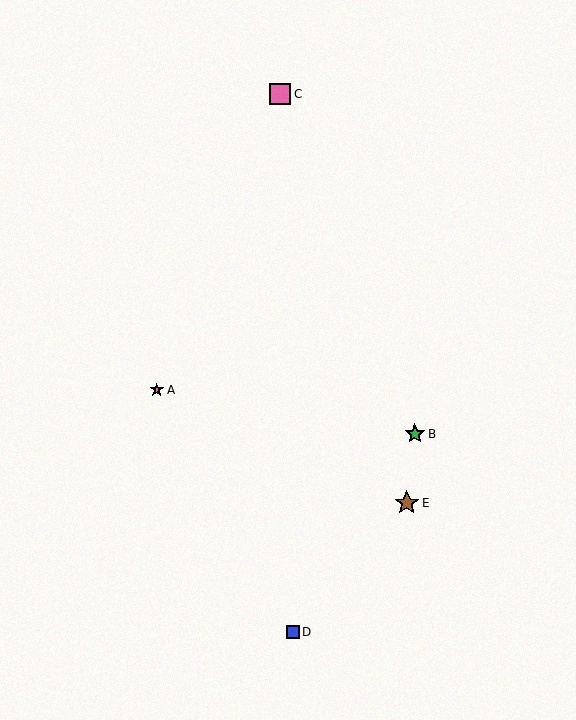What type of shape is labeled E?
Shape E is a brown star.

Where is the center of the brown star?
The center of the brown star is at (407, 503).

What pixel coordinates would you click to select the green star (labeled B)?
Click at (415, 434) to select the green star B.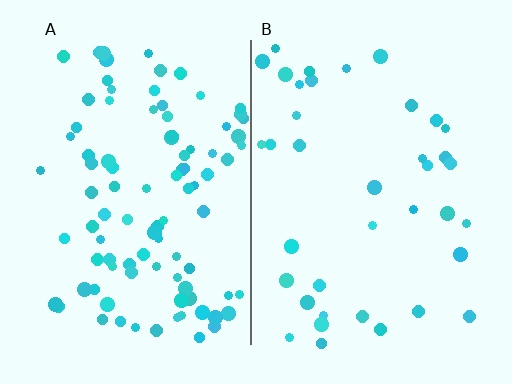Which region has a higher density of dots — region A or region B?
A (the left).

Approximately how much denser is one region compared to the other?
Approximately 2.4× — region A over region B.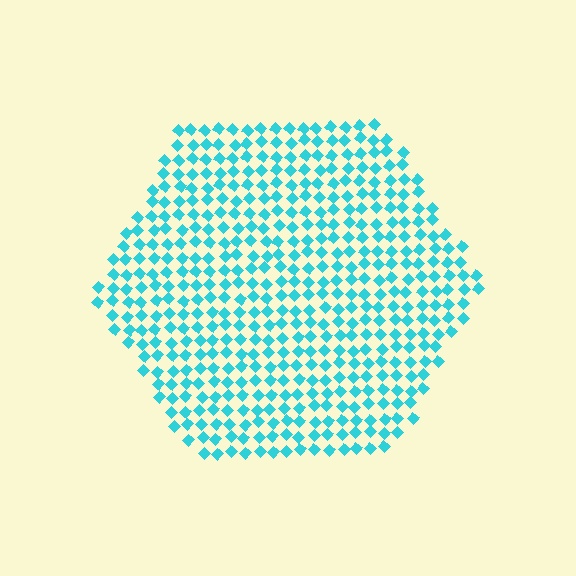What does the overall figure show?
The overall figure shows a hexagon.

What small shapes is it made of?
It is made of small diamonds.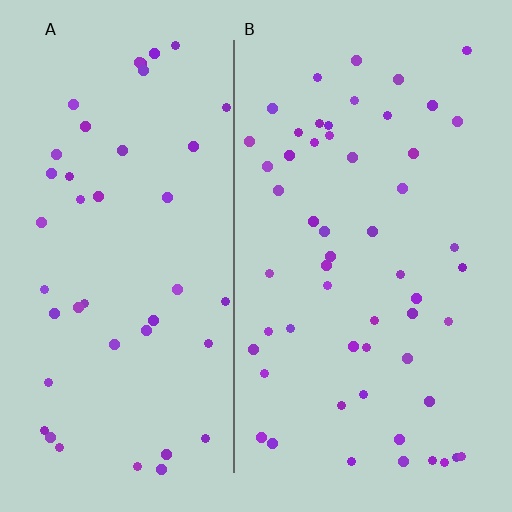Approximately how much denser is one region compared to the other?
Approximately 1.3× — region B over region A.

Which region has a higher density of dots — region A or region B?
B (the right).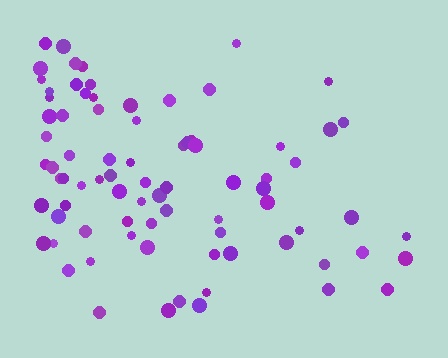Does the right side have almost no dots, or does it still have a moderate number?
Still a moderate number, just noticeably fewer than the left.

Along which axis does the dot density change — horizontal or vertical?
Horizontal.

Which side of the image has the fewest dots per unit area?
The right.